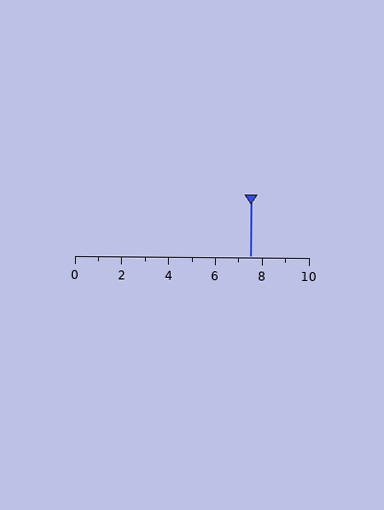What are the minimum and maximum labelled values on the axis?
The axis runs from 0 to 10.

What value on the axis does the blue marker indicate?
The marker indicates approximately 7.5.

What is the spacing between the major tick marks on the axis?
The major ticks are spaced 2 apart.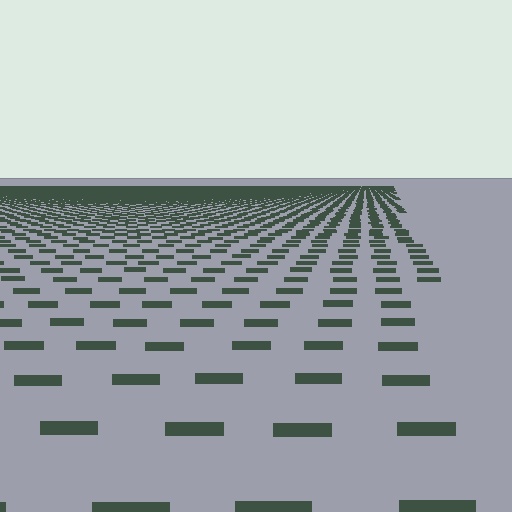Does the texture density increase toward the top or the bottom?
Density increases toward the top.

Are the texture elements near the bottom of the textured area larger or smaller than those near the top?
Larger. Near the bottom, elements are closer to the viewer and appear at a bigger on-screen size.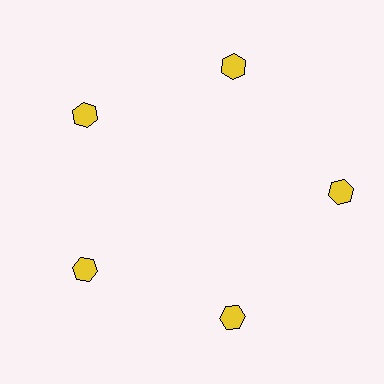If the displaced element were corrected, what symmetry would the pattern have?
It would have 5-fold rotational symmetry — the pattern would map onto itself every 72 degrees.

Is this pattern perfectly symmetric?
No. The 5 yellow hexagons are arranged in a ring, but one element near the 3 o'clock position is pushed outward from the center, breaking the 5-fold rotational symmetry.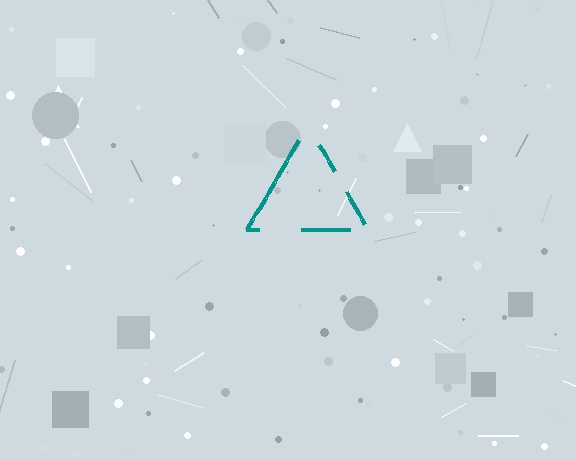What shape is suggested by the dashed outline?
The dashed outline suggests a triangle.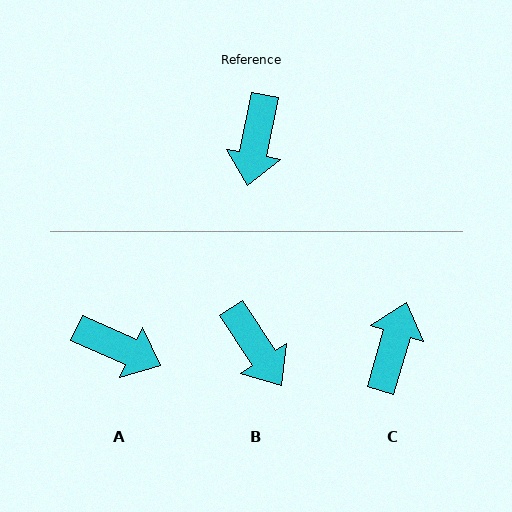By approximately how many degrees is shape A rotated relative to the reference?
Approximately 77 degrees counter-clockwise.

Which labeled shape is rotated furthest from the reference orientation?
C, about 174 degrees away.